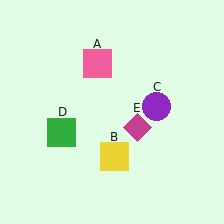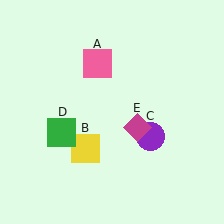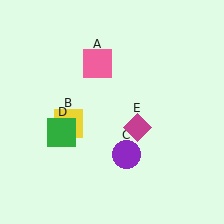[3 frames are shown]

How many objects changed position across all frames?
2 objects changed position: yellow square (object B), purple circle (object C).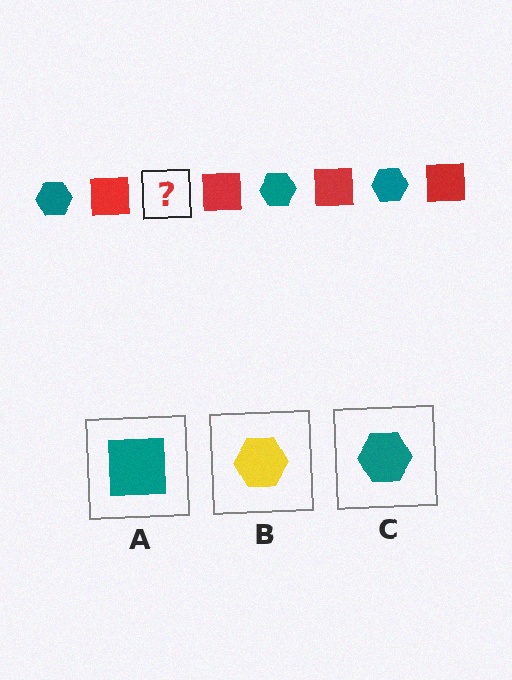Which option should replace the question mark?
Option C.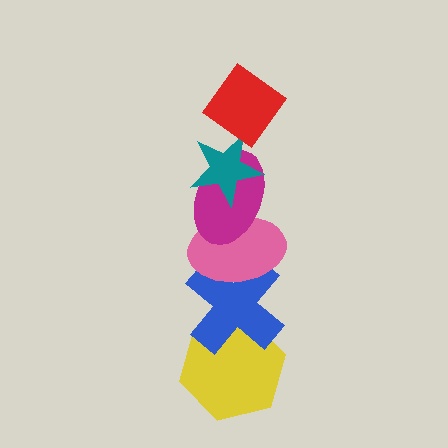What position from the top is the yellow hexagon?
The yellow hexagon is 6th from the top.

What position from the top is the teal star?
The teal star is 2nd from the top.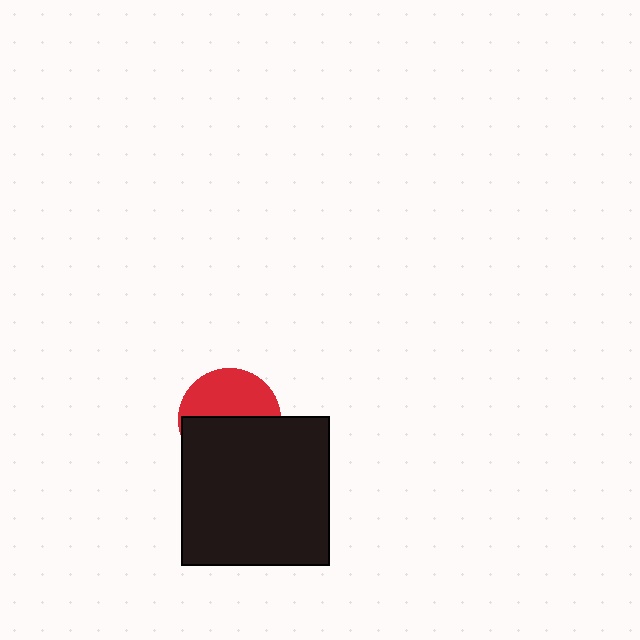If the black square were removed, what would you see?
You would see the complete red circle.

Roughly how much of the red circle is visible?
About half of it is visible (roughly 46%).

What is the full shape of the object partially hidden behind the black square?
The partially hidden object is a red circle.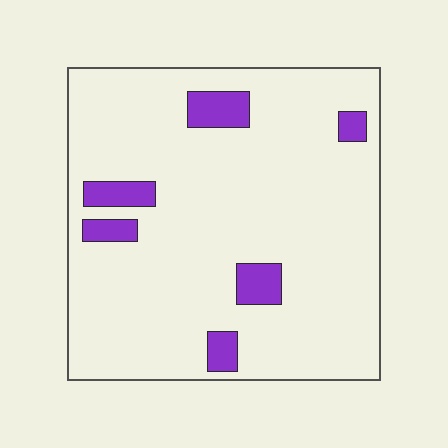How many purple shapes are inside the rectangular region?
6.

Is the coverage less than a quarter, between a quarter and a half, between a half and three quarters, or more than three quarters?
Less than a quarter.